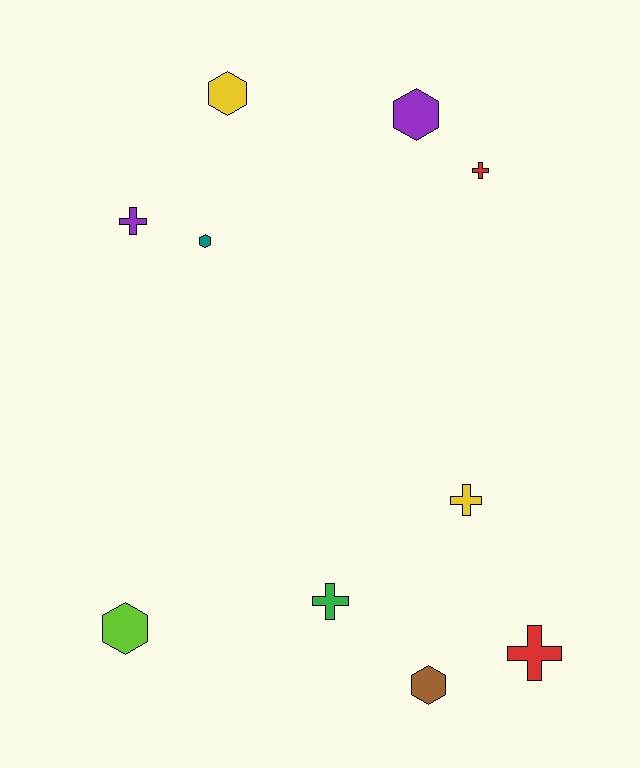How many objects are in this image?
There are 10 objects.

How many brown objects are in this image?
There is 1 brown object.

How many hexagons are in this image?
There are 5 hexagons.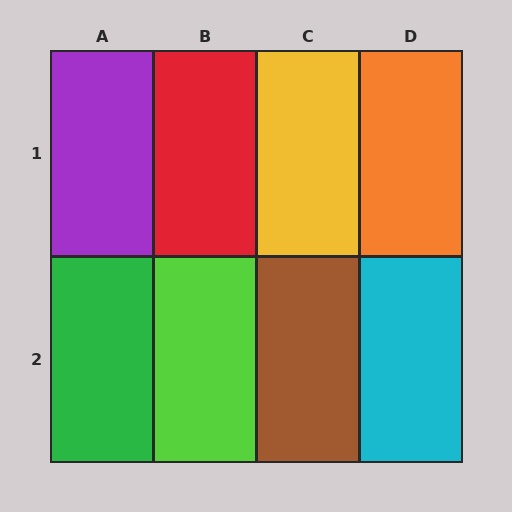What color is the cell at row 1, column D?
Orange.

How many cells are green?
1 cell is green.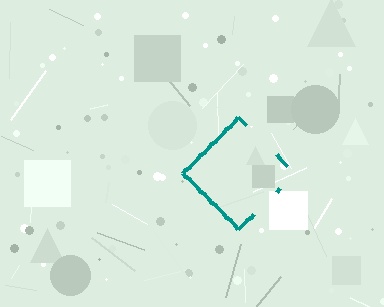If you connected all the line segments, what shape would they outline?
They would outline a diamond.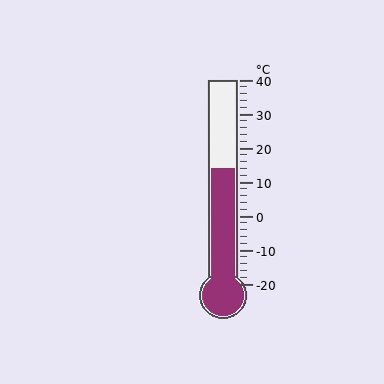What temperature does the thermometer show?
The thermometer shows approximately 14°C.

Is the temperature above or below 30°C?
The temperature is below 30°C.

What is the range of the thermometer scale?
The thermometer scale ranges from -20°C to 40°C.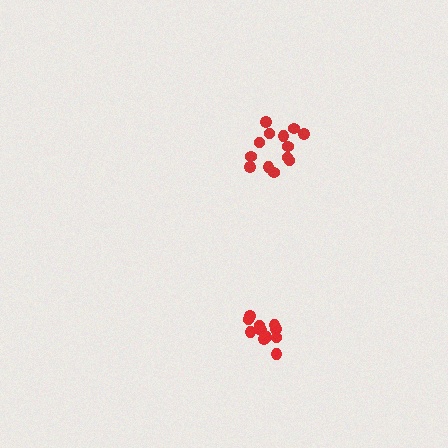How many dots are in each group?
Group 1: 11 dots, Group 2: 13 dots (24 total).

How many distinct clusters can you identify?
There are 2 distinct clusters.